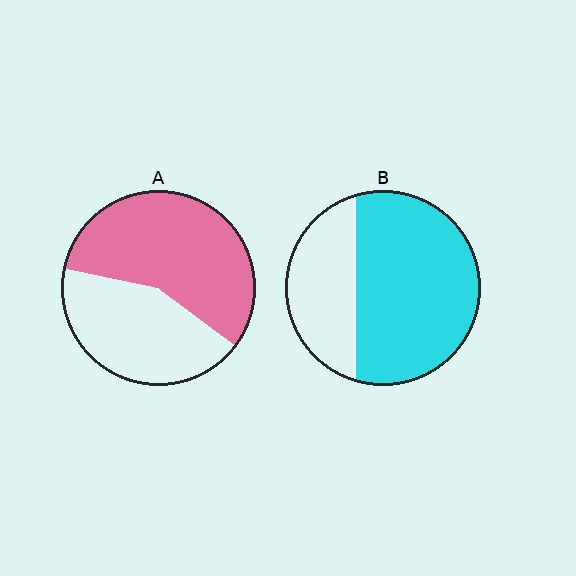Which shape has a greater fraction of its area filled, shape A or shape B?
Shape B.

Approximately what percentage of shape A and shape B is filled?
A is approximately 55% and B is approximately 65%.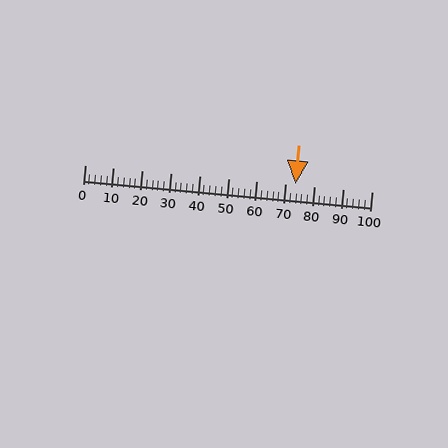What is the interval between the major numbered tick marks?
The major tick marks are spaced 10 units apart.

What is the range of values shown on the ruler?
The ruler shows values from 0 to 100.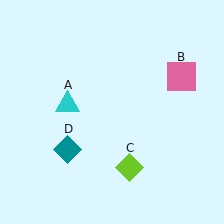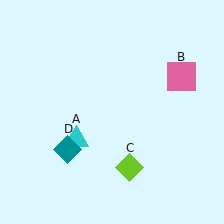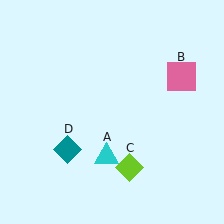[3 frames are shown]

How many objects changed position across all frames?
1 object changed position: cyan triangle (object A).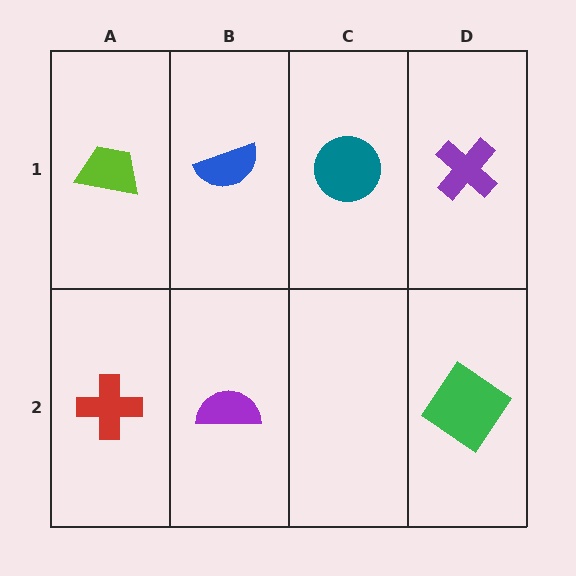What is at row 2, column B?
A purple semicircle.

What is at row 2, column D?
A green diamond.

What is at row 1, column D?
A purple cross.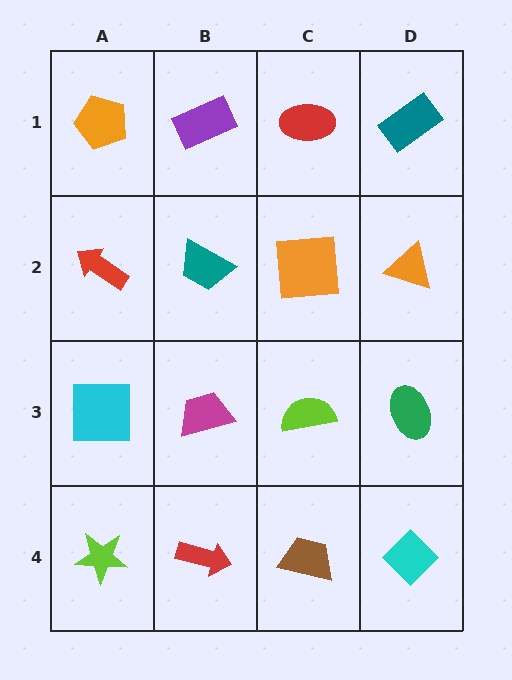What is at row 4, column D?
A cyan diamond.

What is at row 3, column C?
A lime semicircle.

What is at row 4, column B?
A red arrow.